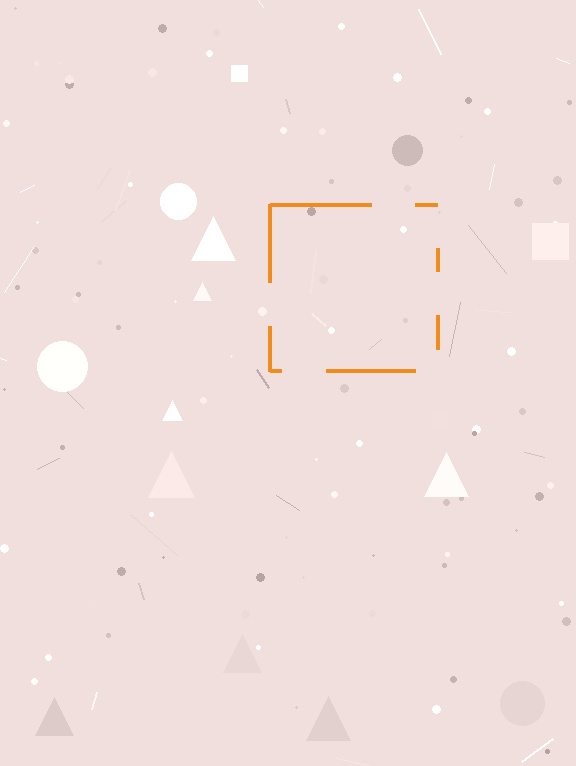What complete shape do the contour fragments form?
The contour fragments form a square.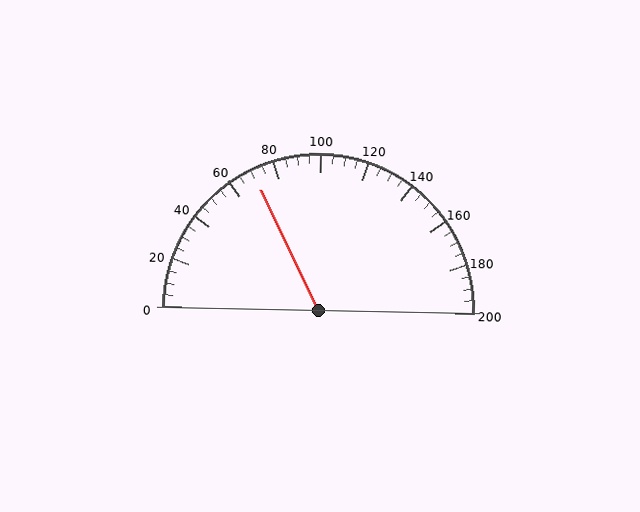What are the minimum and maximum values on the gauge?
The gauge ranges from 0 to 200.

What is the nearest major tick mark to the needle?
The nearest major tick mark is 80.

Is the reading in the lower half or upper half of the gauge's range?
The reading is in the lower half of the range (0 to 200).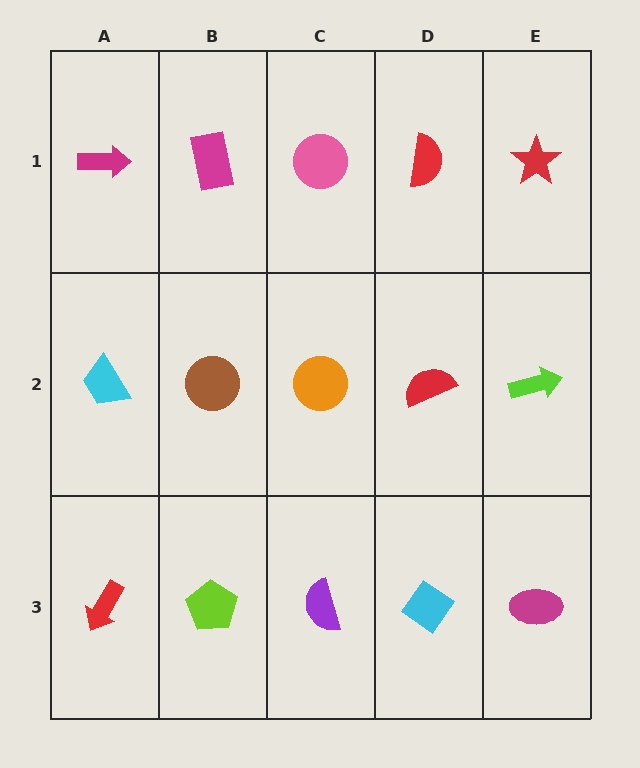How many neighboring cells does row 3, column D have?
3.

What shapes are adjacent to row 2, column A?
A magenta arrow (row 1, column A), a red arrow (row 3, column A), a brown circle (row 2, column B).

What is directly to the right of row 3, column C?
A cyan diamond.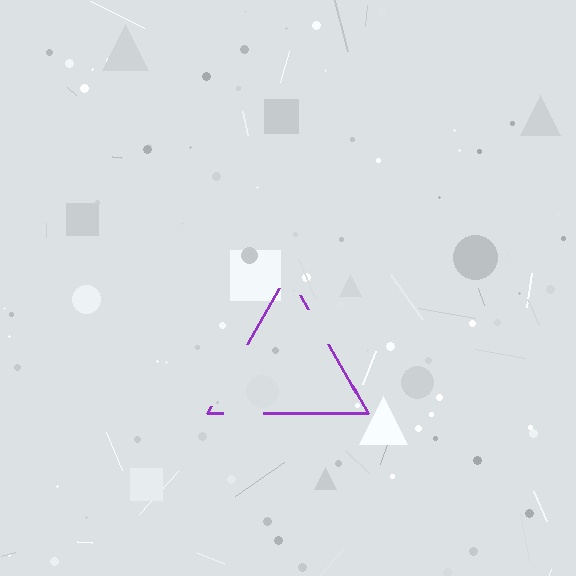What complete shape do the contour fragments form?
The contour fragments form a triangle.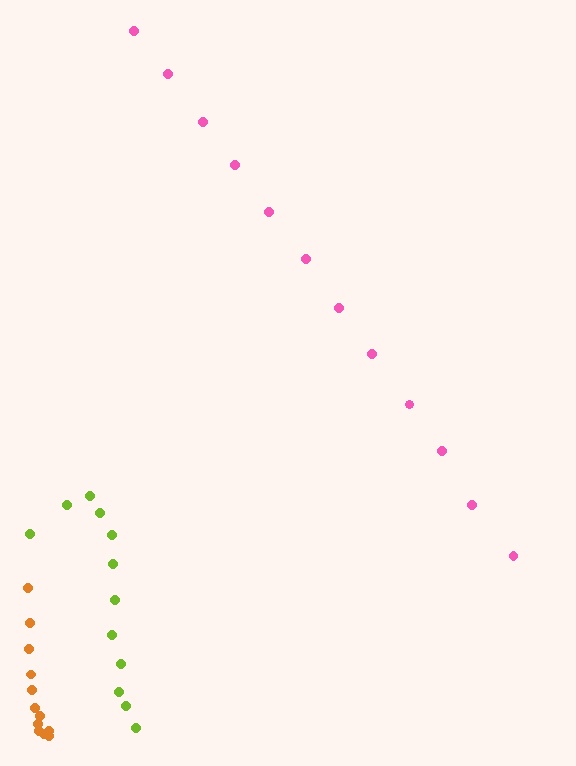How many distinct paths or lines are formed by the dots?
There are 3 distinct paths.